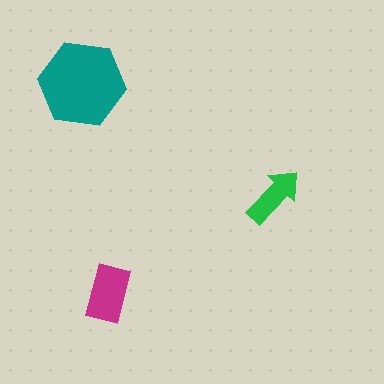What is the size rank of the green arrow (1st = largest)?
3rd.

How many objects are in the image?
There are 3 objects in the image.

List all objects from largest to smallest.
The teal hexagon, the magenta rectangle, the green arrow.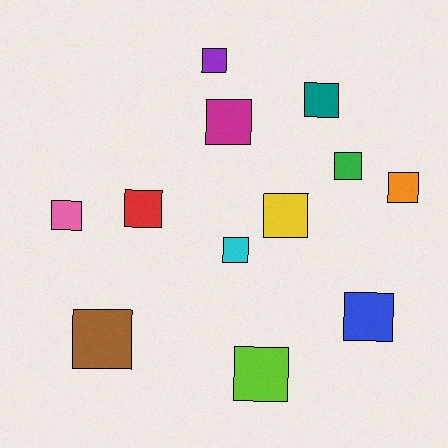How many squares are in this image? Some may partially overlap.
There are 12 squares.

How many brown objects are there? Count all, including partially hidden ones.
There is 1 brown object.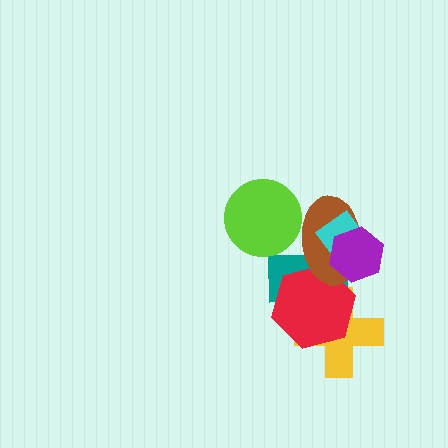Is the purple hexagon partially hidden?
No, no other shape covers it.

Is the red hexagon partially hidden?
Yes, it is partially covered by another shape.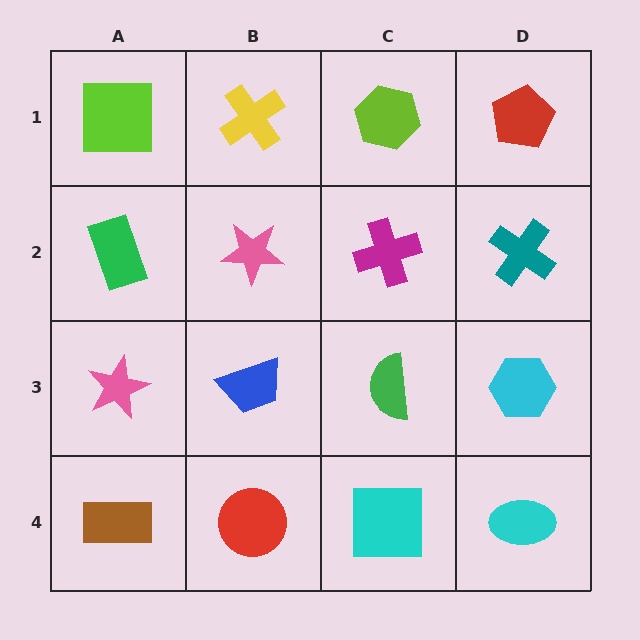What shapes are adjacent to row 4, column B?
A blue trapezoid (row 3, column B), a brown rectangle (row 4, column A), a cyan square (row 4, column C).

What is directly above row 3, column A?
A green rectangle.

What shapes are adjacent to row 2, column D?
A red pentagon (row 1, column D), a cyan hexagon (row 3, column D), a magenta cross (row 2, column C).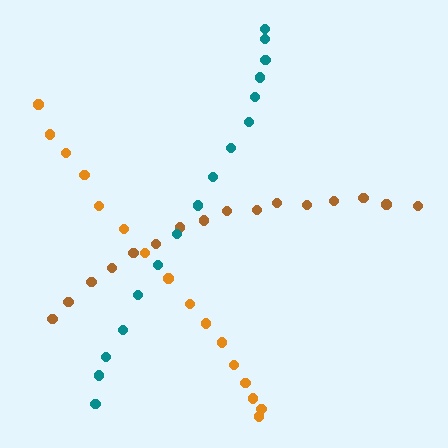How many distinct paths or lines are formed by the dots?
There are 3 distinct paths.